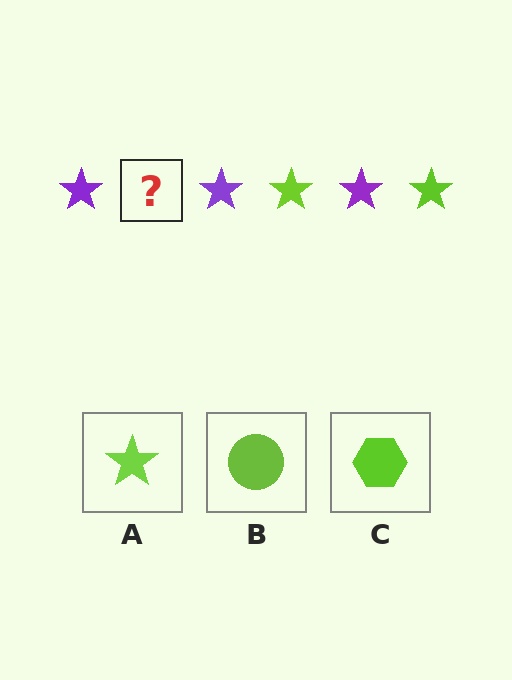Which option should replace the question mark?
Option A.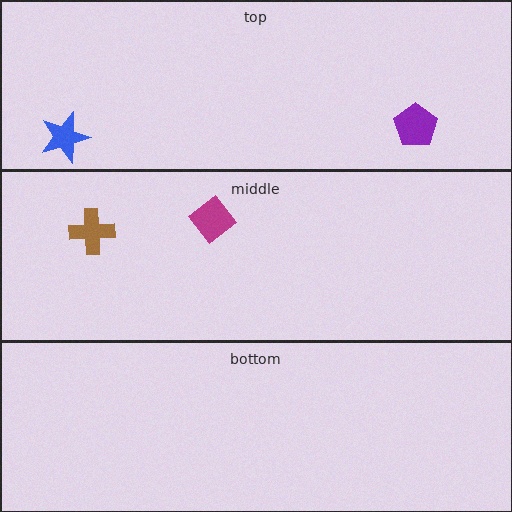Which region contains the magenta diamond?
The middle region.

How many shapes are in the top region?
2.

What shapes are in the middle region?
The magenta diamond, the brown cross.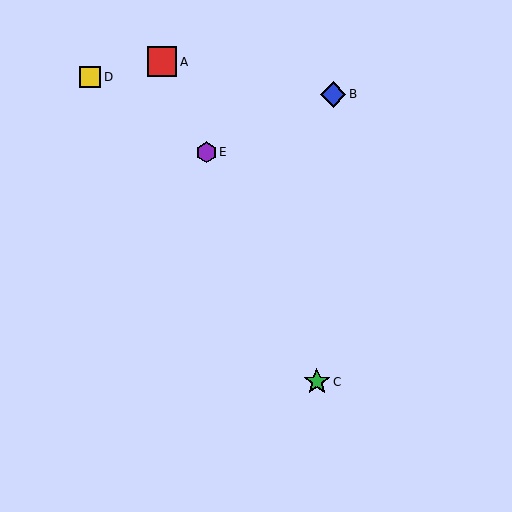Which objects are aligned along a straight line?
Objects A, C, E are aligned along a straight line.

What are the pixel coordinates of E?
Object E is at (206, 152).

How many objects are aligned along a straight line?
3 objects (A, C, E) are aligned along a straight line.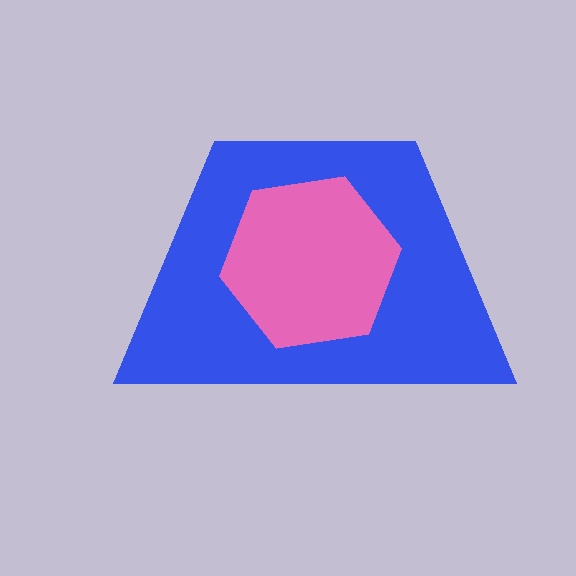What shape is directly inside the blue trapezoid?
The pink hexagon.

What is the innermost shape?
The pink hexagon.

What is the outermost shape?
The blue trapezoid.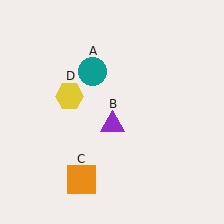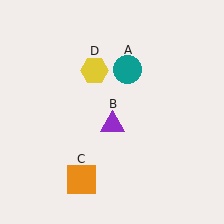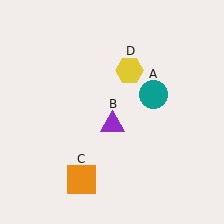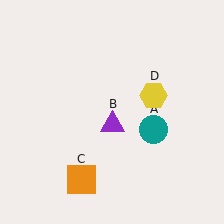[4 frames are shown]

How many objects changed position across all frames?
2 objects changed position: teal circle (object A), yellow hexagon (object D).